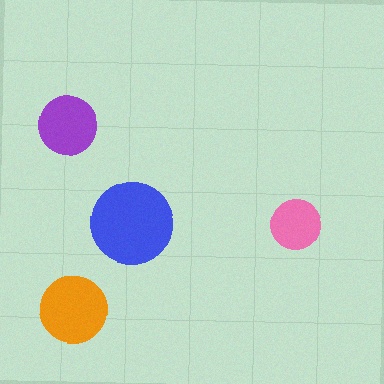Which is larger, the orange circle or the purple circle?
The orange one.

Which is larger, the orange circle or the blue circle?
The blue one.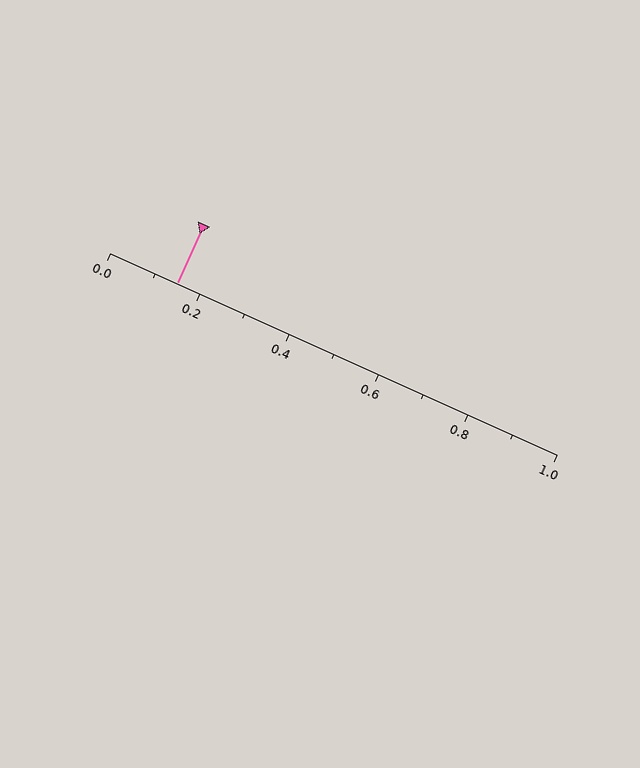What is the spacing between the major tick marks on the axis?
The major ticks are spaced 0.2 apart.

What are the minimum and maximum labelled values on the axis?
The axis runs from 0.0 to 1.0.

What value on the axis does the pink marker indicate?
The marker indicates approximately 0.15.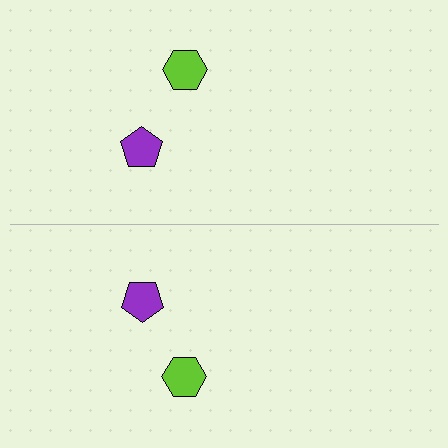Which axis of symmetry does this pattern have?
The pattern has a horizontal axis of symmetry running through the center of the image.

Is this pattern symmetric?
Yes, this pattern has bilateral (reflection) symmetry.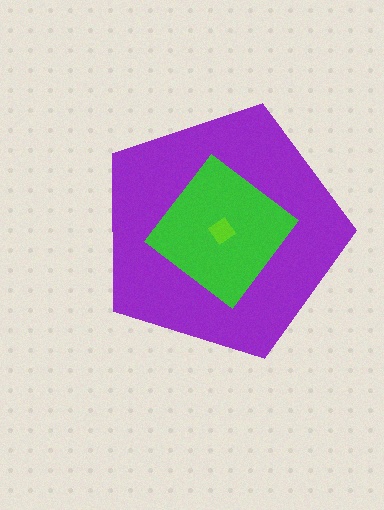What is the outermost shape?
The purple pentagon.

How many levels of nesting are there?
3.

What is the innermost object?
The lime diamond.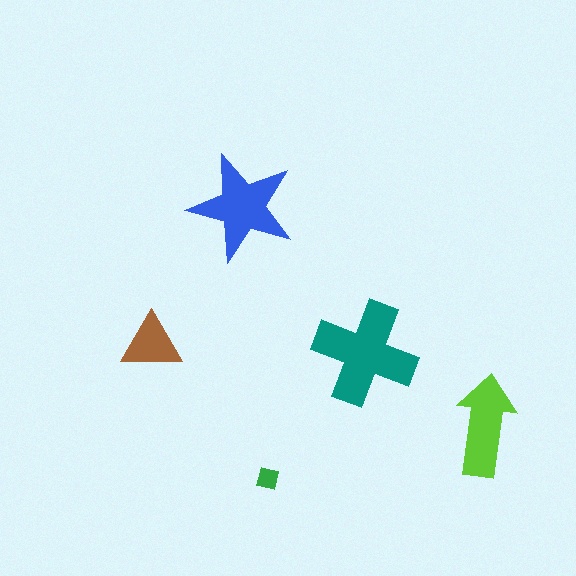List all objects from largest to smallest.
The teal cross, the blue star, the lime arrow, the brown triangle, the green square.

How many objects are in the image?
There are 5 objects in the image.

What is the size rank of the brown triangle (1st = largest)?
4th.